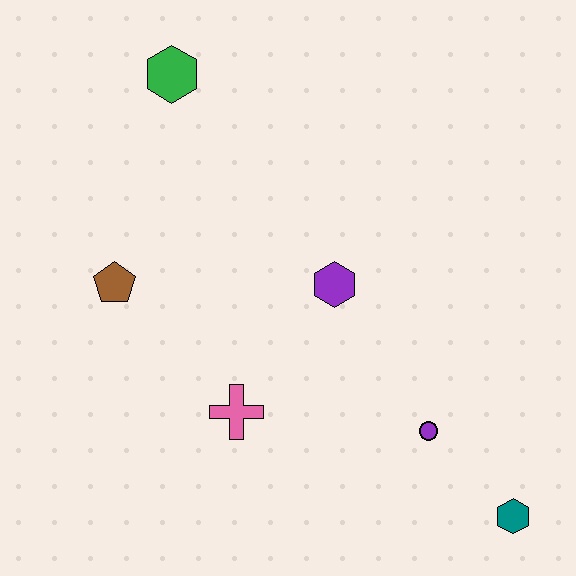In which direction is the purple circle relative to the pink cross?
The purple circle is to the right of the pink cross.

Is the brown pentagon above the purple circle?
Yes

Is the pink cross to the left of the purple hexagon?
Yes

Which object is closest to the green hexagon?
The brown pentagon is closest to the green hexagon.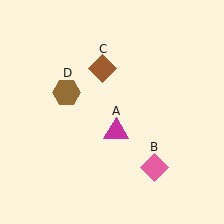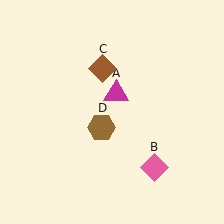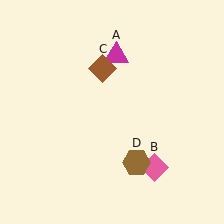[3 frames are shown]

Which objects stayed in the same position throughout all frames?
Pink diamond (object B) and brown diamond (object C) remained stationary.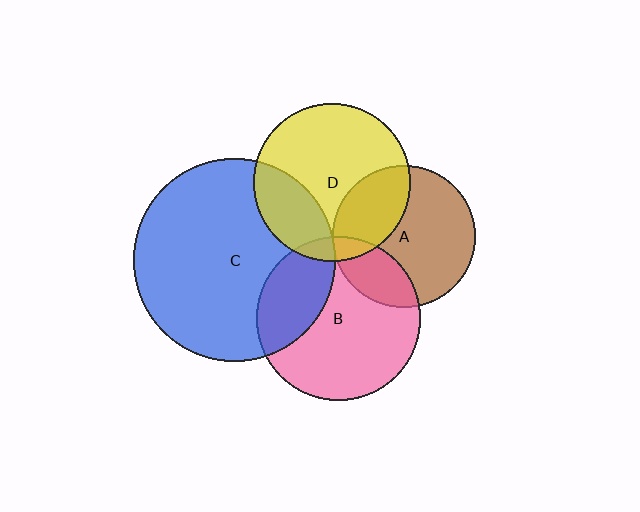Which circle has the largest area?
Circle C (blue).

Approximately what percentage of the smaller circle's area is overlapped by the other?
Approximately 30%.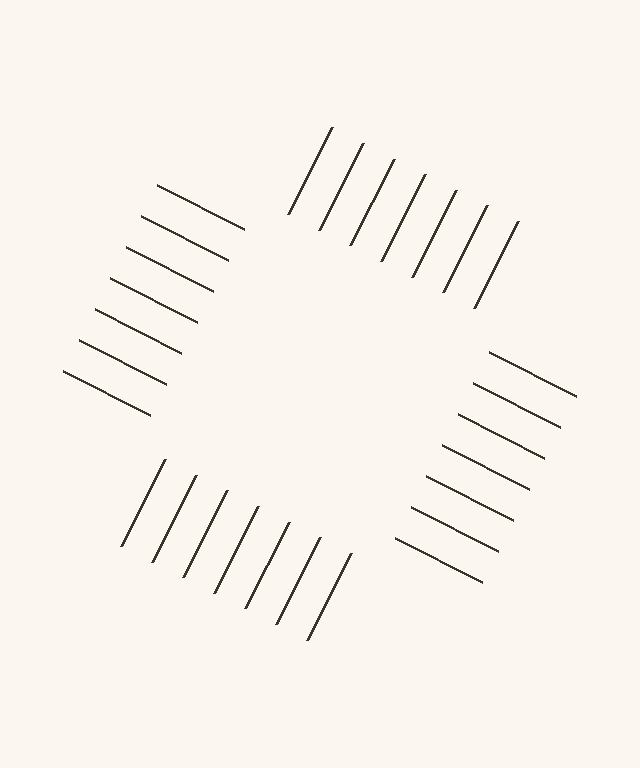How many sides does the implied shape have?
4 sides — the line-ends trace a square.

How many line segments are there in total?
28 — 7 along each of the 4 edges.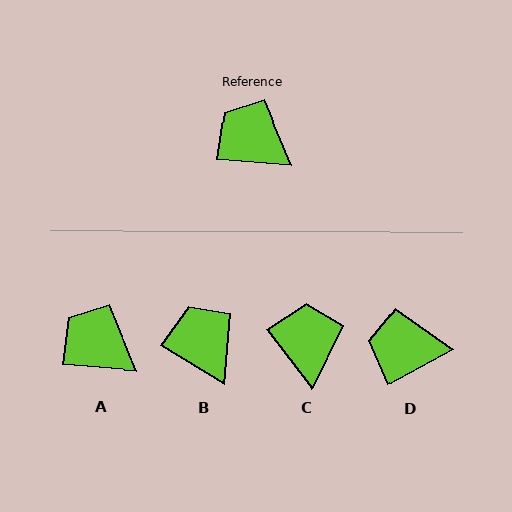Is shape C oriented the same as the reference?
No, it is off by about 49 degrees.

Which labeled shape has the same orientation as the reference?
A.